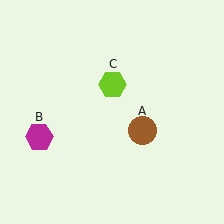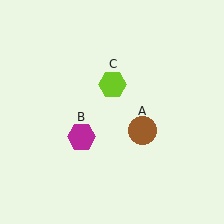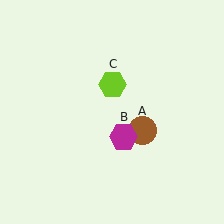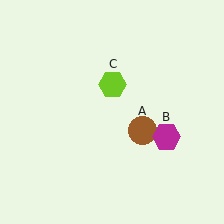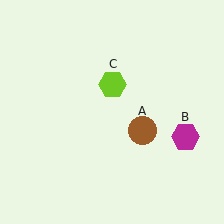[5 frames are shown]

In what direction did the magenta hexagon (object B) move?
The magenta hexagon (object B) moved right.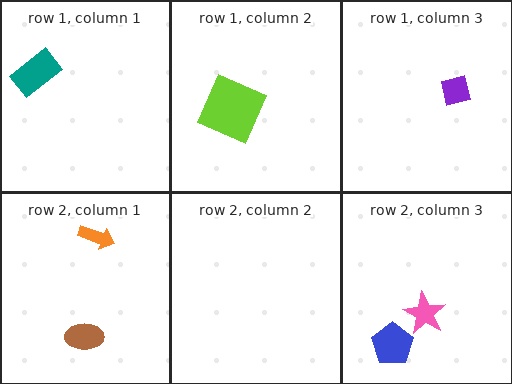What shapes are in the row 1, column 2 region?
The lime square.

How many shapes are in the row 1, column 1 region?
1.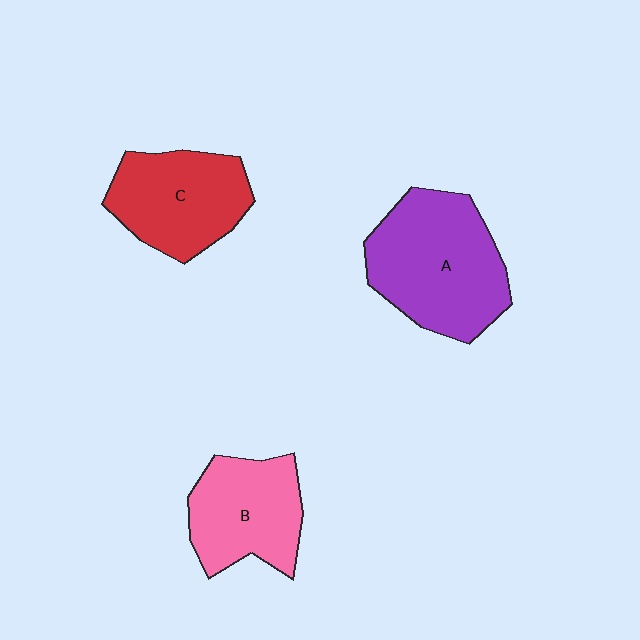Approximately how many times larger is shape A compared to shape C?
Approximately 1.3 times.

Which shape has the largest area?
Shape A (purple).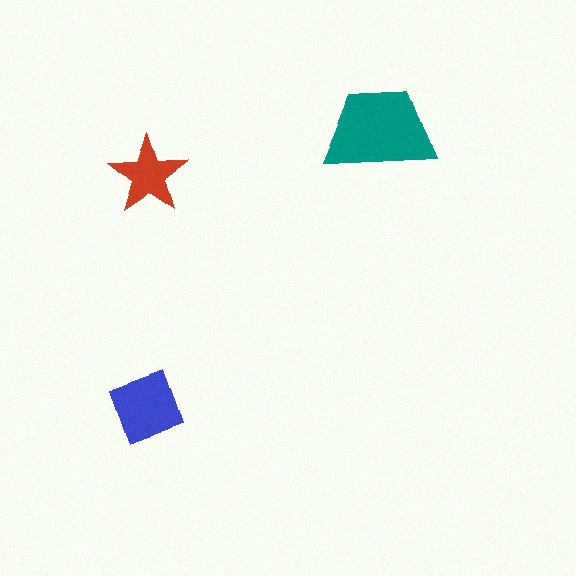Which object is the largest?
The teal trapezoid.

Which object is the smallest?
The red star.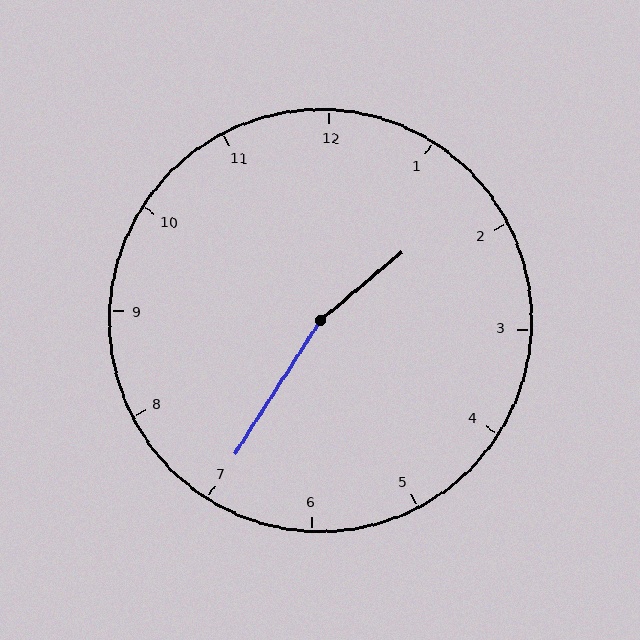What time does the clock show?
1:35.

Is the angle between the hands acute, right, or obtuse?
It is obtuse.